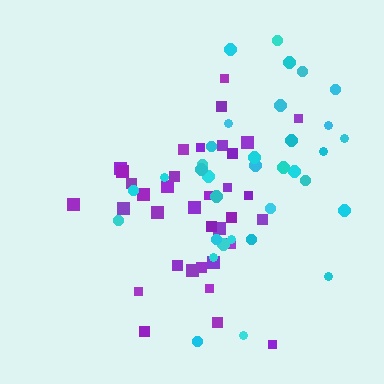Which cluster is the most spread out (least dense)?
Cyan.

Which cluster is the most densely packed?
Purple.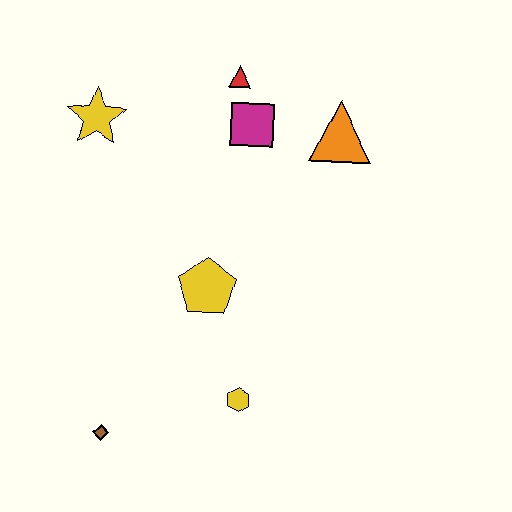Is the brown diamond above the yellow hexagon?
No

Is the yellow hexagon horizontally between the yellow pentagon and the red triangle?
No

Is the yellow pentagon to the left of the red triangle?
Yes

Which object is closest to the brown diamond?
The yellow hexagon is closest to the brown diamond.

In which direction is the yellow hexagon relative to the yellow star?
The yellow hexagon is below the yellow star.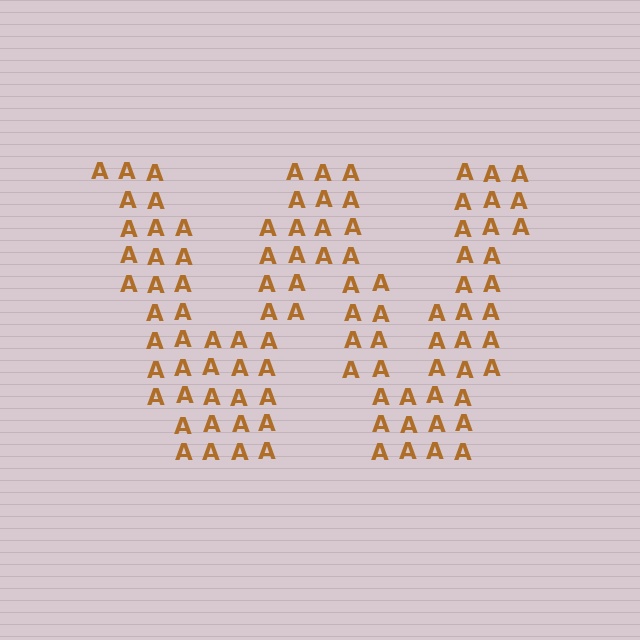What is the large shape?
The large shape is the letter W.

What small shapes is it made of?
It is made of small letter A's.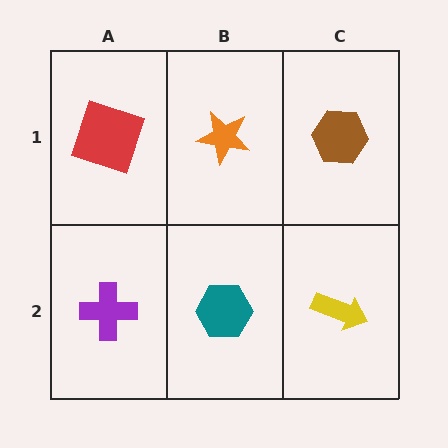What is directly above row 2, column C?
A brown hexagon.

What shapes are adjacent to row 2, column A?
A red square (row 1, column A), a teal hexagon (row 2, column B).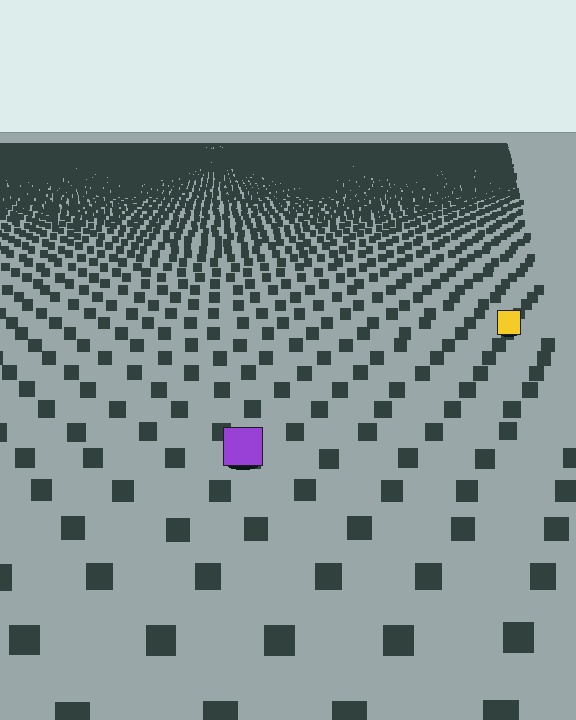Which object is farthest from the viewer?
The yellow square is farthest from the viewer. It appears smaller and the ground texture around it is denser.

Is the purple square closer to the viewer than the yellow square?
Yes. The purple square is closer — you can tell from the texture gradient: the ground texture is coarser near it.